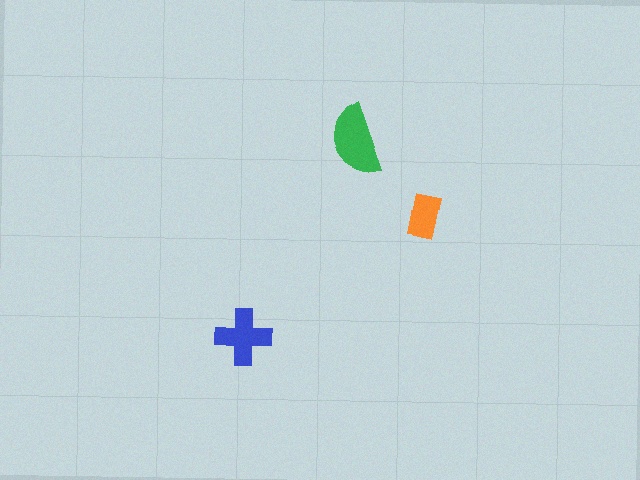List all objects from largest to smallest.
The green semicircle, the blue cross, the orange rectangle.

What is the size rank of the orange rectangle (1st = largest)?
3rd.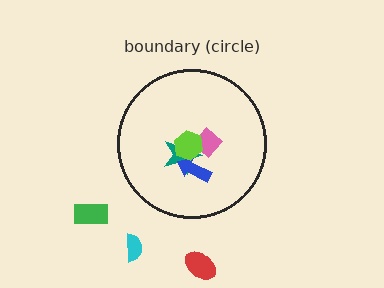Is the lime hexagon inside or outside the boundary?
Inside.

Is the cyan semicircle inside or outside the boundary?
Outside.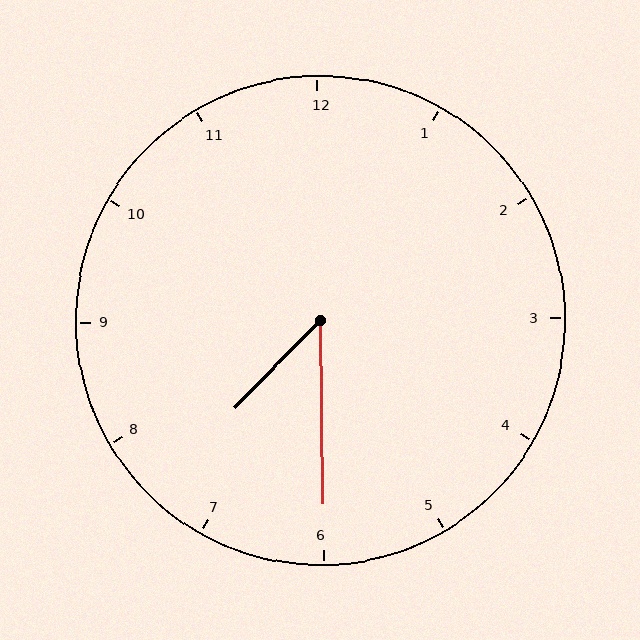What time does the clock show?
7:30.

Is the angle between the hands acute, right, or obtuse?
It is acute.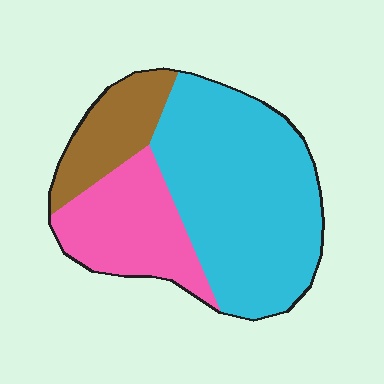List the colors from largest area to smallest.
From largest to smallest: cyan, pink, brown.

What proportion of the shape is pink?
Pink covers roughly 25% of the shape.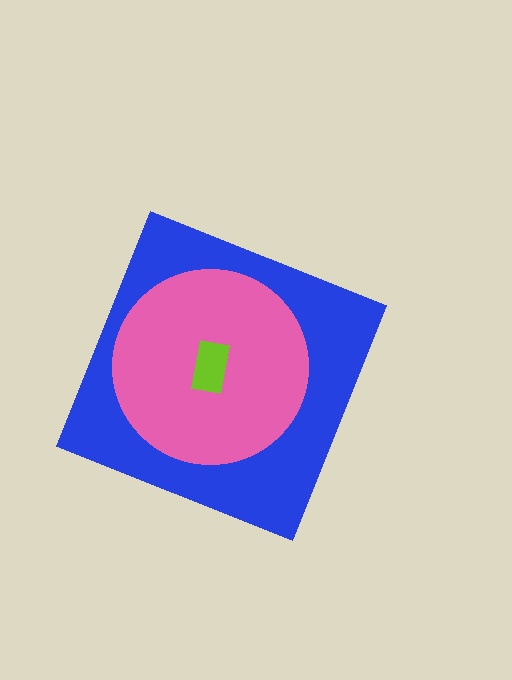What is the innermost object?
The lime rectangle.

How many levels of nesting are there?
3.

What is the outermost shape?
The blue diamond.